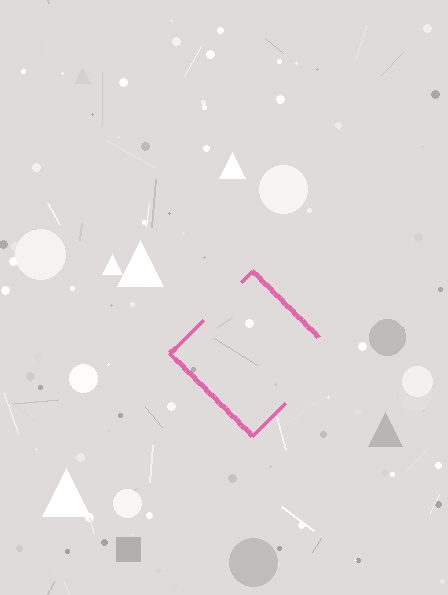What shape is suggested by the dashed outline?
The dashed outline suggests a diamond.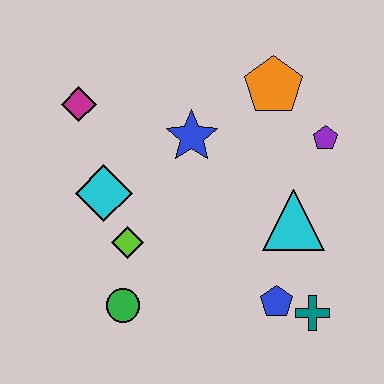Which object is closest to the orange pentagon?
The purple pentagon is closest to the orange pentagon.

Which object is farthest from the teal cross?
The magenta diamond is farthest from the teal cross.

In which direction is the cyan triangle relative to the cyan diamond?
The cyan triangle is to the right of the cyan diamond.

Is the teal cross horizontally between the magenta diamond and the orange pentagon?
No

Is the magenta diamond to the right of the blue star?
No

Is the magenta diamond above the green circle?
Yes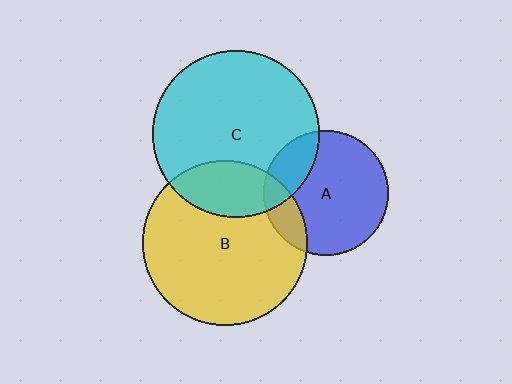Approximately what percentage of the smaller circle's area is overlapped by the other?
Approximately 15%.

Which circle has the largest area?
Circle C (cyan).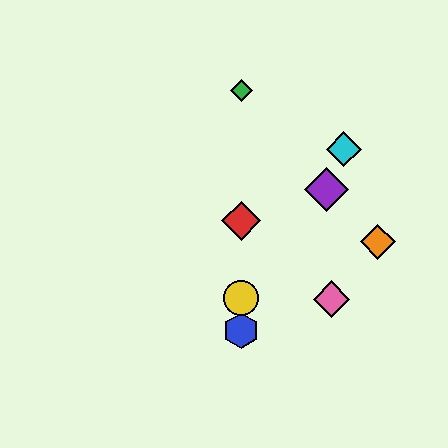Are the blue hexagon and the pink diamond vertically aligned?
No, the blue hexagon is at x≈241 and the pink diamond is at x≈331.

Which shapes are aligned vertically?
The red diamond, the blue hexagon, the green diamond, the yellow circle are aligned vertically.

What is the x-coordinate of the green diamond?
The green diamond is at x≈241.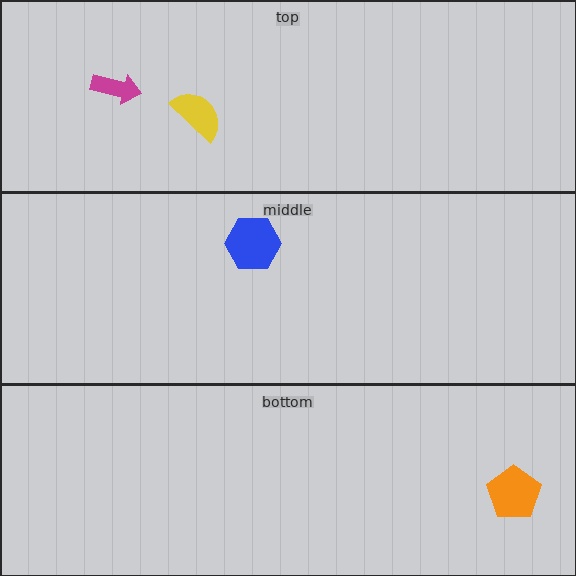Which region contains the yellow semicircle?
The top region.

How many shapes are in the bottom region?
1.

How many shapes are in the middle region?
1.